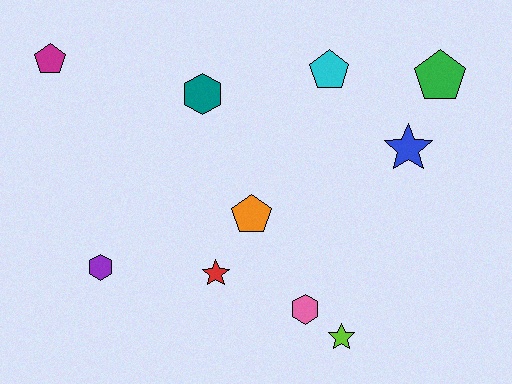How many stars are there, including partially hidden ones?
There are 3 stars.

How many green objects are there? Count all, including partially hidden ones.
There is 1 green object.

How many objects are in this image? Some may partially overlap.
There are 10 objects.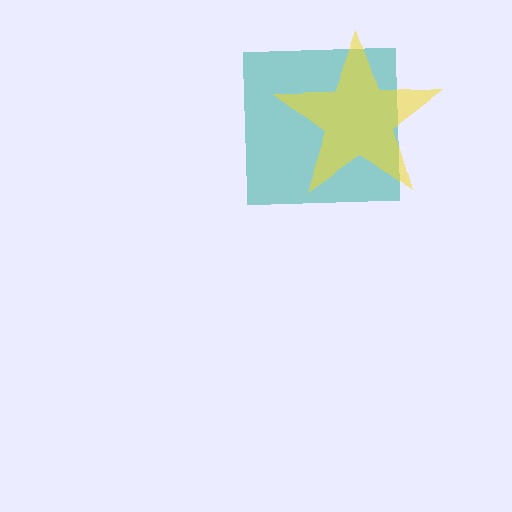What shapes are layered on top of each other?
The layered shapes are: a teal square, a yellow star.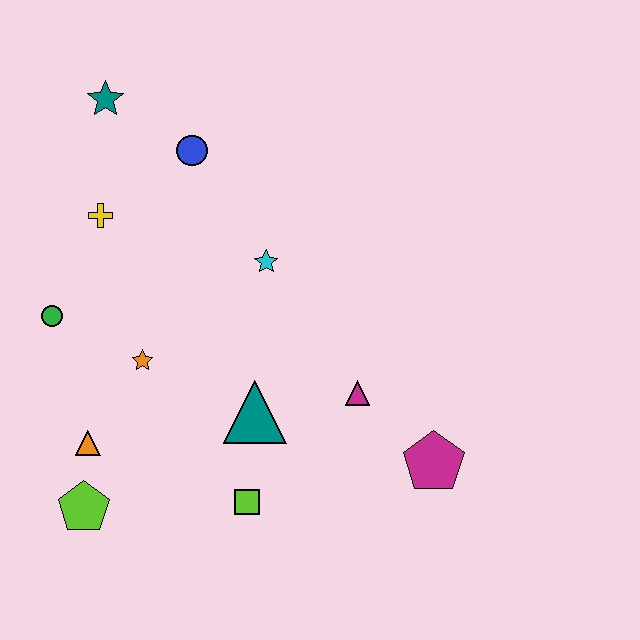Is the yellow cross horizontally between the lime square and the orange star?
No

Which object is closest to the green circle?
The orange star is closest to the green circle.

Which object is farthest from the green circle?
The magenta pentagon is farthest from the green circle.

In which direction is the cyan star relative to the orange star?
The cyan star is to the right of the orange star.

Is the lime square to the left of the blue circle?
No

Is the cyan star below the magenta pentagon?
No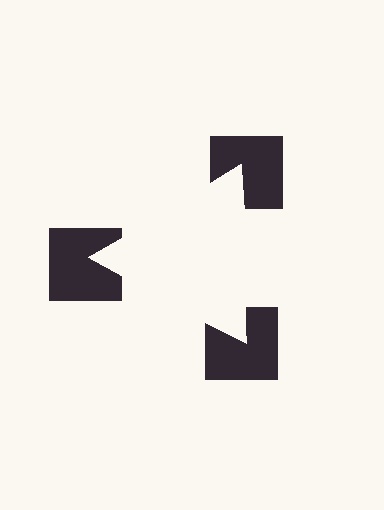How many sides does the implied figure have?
3 sides.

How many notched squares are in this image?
There are 3 — one at each vertex of the illusory triangle.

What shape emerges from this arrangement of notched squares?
An illusory triangle — its edges are inferred from the aligned wedge cuts in the notched squares, not physically drawn.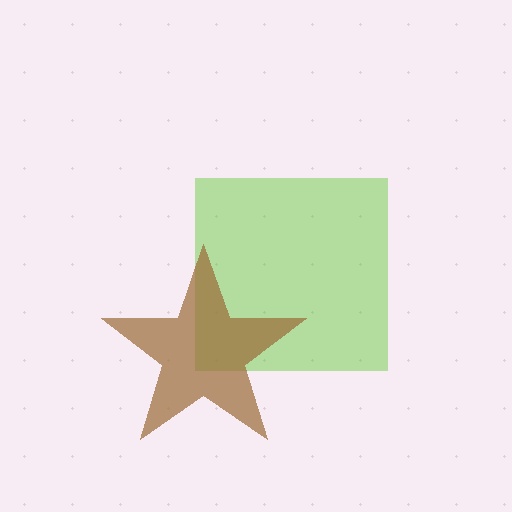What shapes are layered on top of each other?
The layered shapes are: a lime square, a brown star.